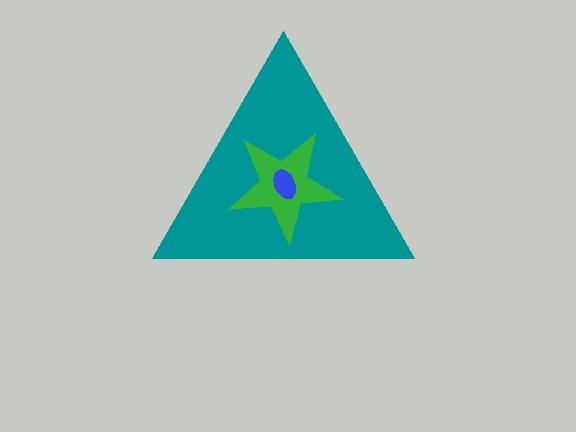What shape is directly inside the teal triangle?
The green star.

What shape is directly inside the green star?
The blue ellipse.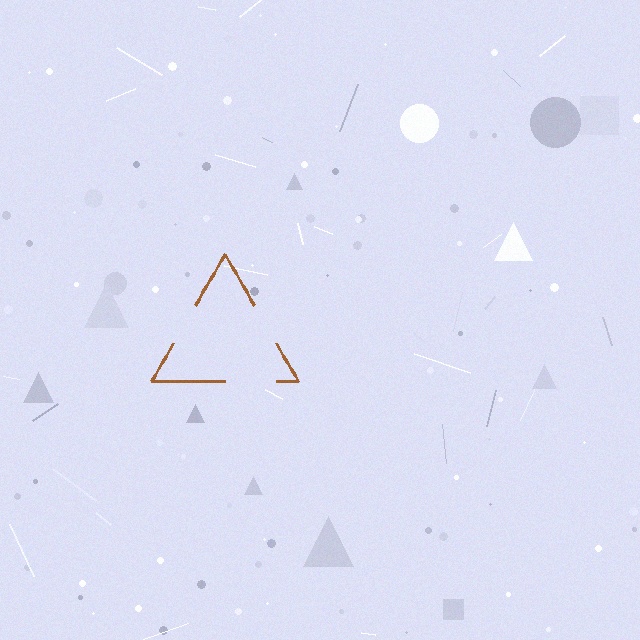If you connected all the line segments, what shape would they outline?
They would outline a triangle.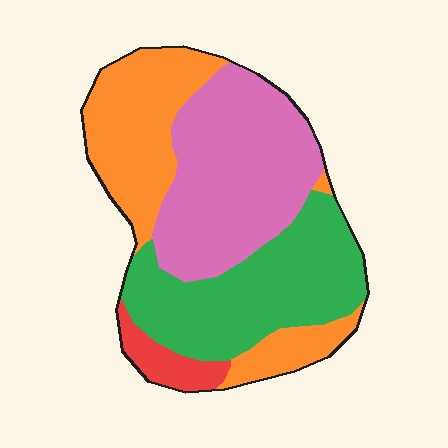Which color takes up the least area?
Red, at roughly 5%.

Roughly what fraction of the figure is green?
Green takes up about one third (1/3) of the figure.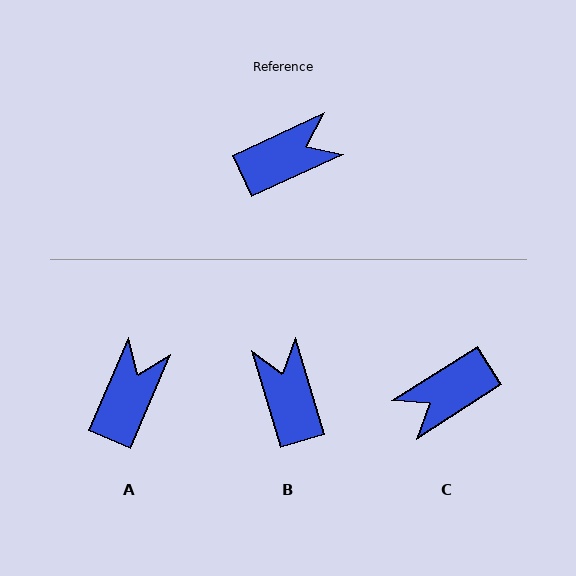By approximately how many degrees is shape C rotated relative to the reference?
Approximately 172 degrees clockwise.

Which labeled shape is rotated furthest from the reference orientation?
C, about 172 degrees away.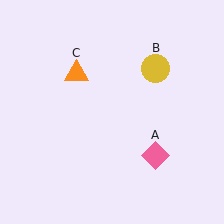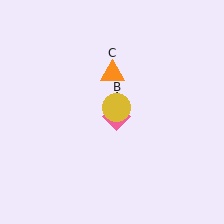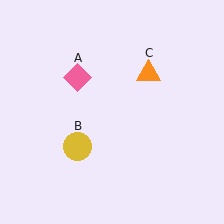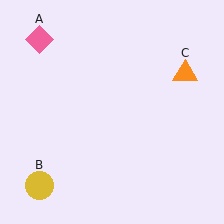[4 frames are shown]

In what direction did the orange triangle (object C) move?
The orange triangle (object C) moved right.